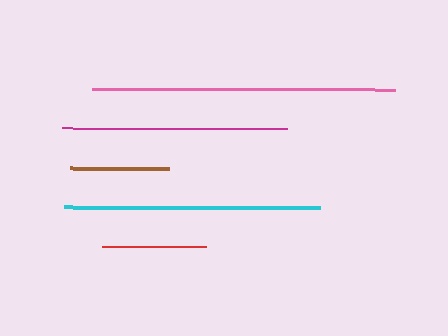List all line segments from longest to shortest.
From longest to shortest: pink, cyan, magenta, red, brown.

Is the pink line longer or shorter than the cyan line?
The pink line is longer than the cyan line.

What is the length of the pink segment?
The pink segment is approximately 303 pixels long.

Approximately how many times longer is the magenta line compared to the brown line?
The magenta line is approximately 2.3 times the length of the brown line.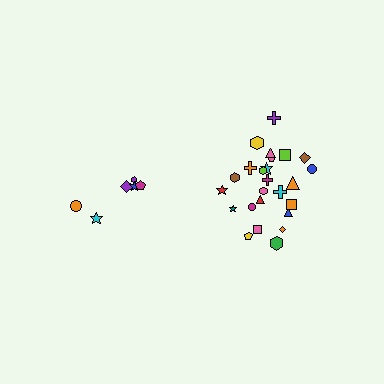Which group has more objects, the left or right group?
The right group.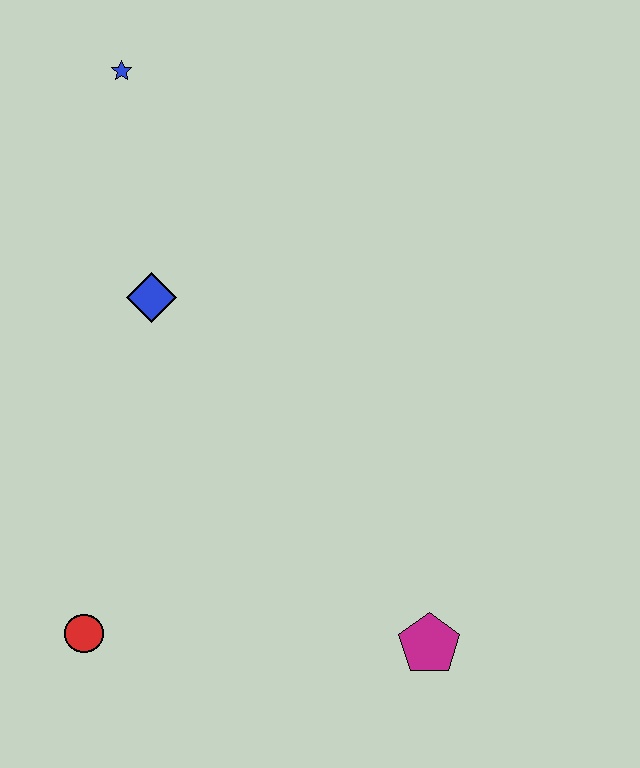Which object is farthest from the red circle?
The blue star is farthest from the red circle.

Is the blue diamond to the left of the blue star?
No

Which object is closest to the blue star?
The blue diamond is closest to the blue star.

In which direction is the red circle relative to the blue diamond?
The red circle is below the blue diamond.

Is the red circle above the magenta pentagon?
Yes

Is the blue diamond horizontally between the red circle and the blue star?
No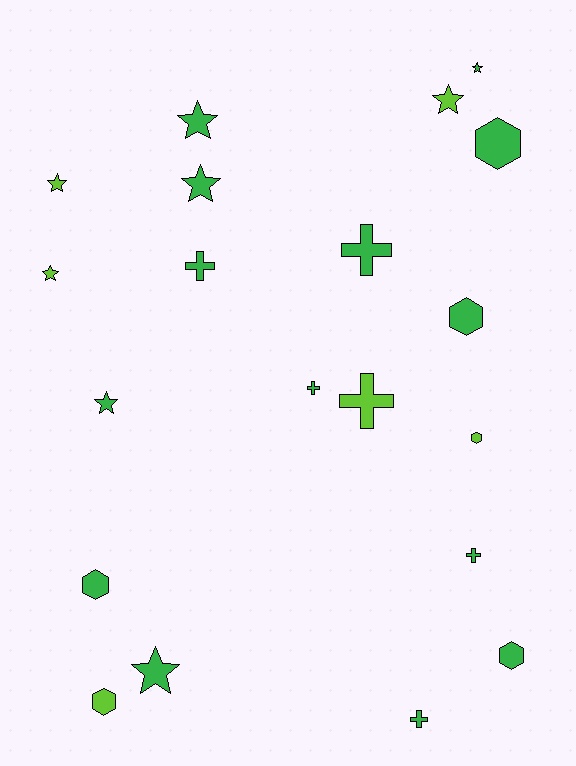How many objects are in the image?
There are 20 objects.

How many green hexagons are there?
There are 4 green hexagons.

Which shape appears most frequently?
Star, with 8 objects.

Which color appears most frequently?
Green, with 14 objects.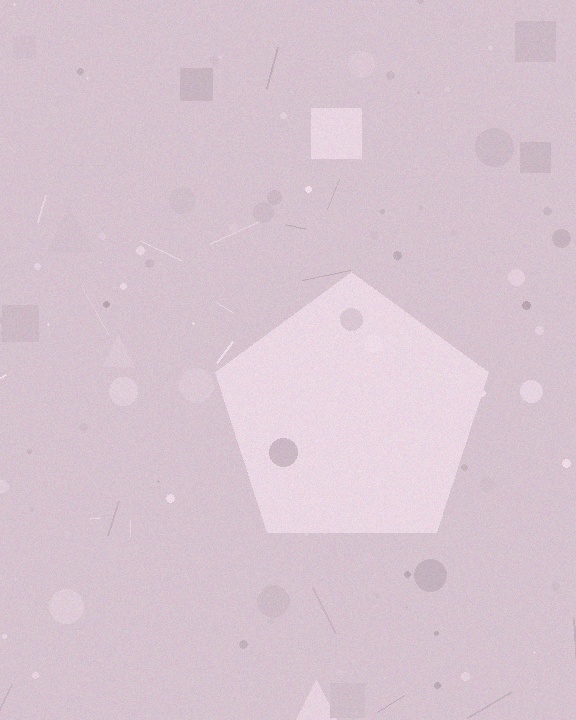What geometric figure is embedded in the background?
A pentagon is embedded in the background.